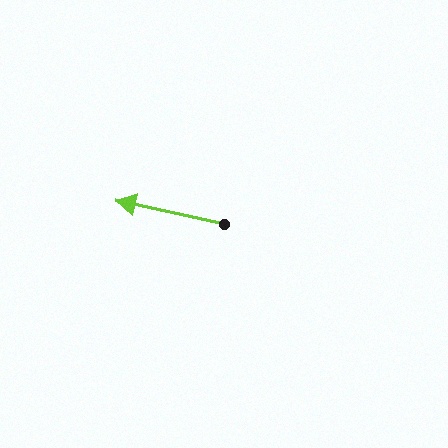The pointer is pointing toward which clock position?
Roughly 9 o'clock.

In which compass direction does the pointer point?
West.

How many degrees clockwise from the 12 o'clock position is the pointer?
Approximately 282 degrees.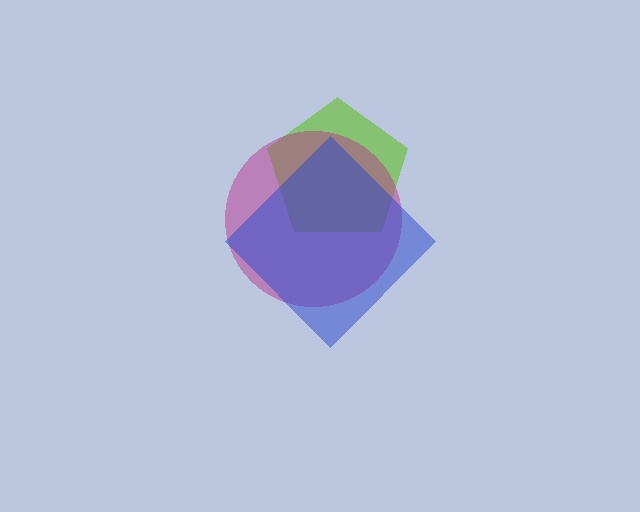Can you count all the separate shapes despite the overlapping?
Yes, there are 3 separate shapes.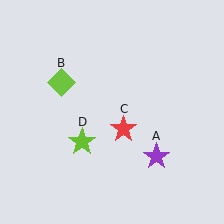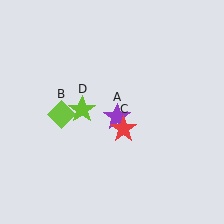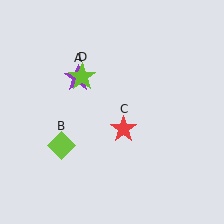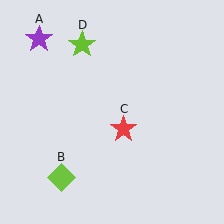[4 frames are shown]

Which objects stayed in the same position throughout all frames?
Red star (object C) remained stationary.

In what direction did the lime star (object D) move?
The lime star (object D) moved up.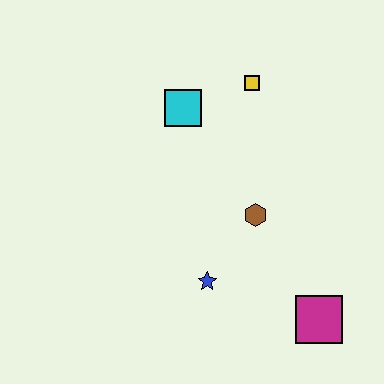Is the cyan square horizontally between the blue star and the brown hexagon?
No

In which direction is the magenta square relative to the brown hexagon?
The magenta square is below the brown hexagon.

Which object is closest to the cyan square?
The yellow square is closest to the cyan square.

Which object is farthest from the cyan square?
The magenta square is farthest from the cyan square.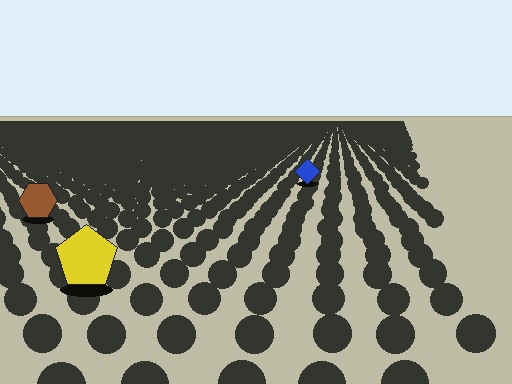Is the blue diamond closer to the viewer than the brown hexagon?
No. The brown hexagon is closer — you can tell from the texture gradient: the ground texture is coarser near it.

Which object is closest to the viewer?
The yellow pentagon is closest. The texture marks near it are larger and more spread out.